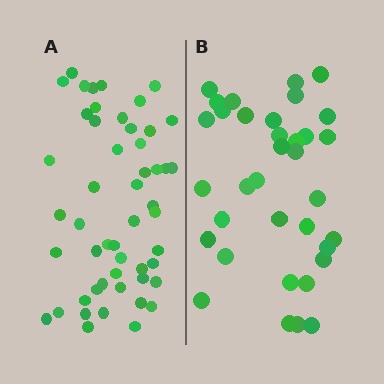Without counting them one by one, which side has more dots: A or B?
Region A (the left region) has more dots.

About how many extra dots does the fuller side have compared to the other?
Region A has approximately 15 more dots than region B.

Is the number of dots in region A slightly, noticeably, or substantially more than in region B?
Region A has substantially more. The ratio is roughly 1.5 to 1.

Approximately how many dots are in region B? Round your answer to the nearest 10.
About 40 dots. (The exact count is 35, which rounds to 40.)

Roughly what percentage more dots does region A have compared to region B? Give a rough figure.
About 45% more.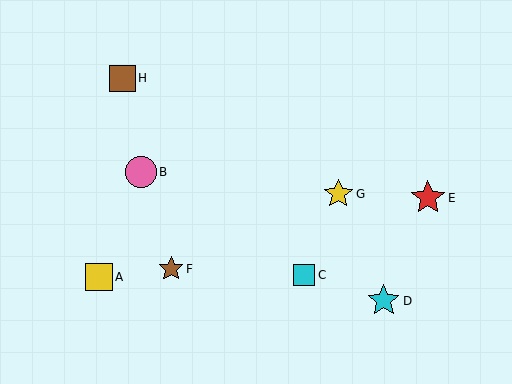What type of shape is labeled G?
Shape G is a yellow star.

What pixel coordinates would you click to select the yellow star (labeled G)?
Click at (338, 194) to select the yellow star G.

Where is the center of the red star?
The center of the red star is at (428, 198).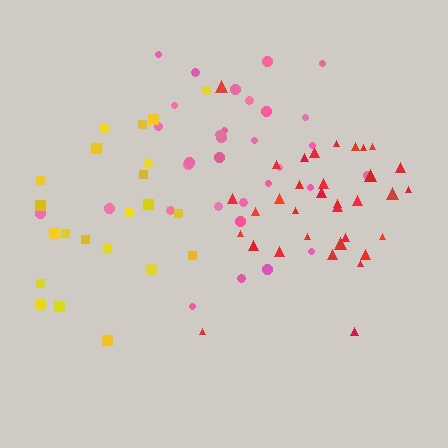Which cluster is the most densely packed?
Red.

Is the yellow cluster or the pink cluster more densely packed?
Pink.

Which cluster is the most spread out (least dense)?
Yellow.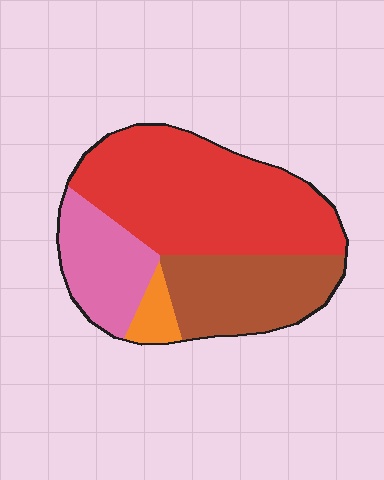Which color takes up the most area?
Red, at roughly 50%.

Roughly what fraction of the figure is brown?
Brown covers roughly 25% of the figure.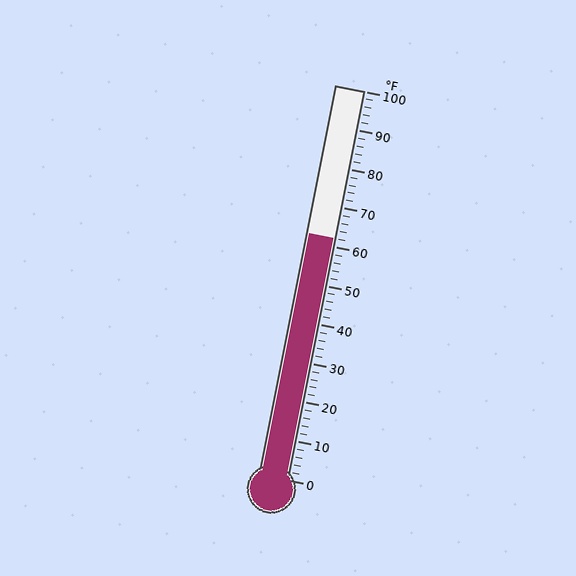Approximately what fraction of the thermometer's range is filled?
The thermometer is filled to approximately 60% of its range.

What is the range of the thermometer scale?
The thermometer scale ranges from 0°F to 100°F.